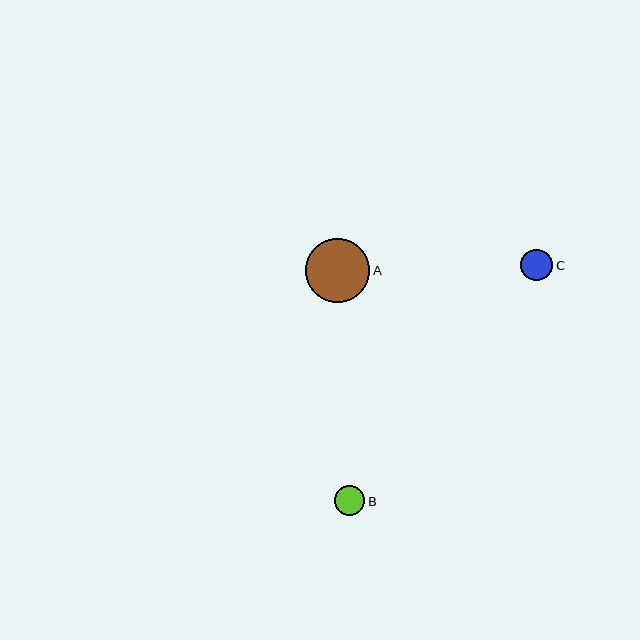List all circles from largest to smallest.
From largest to smallest: A, C, B.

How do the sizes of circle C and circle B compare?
Circle C and circle B are approximately the same size.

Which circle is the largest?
Circle A is the largest with a size of approximately 64 pixels.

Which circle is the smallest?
Circle B is the smallest with a size of approximately 30 pixels.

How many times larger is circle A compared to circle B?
Circle A is approximately 2.1 times the size of circle B.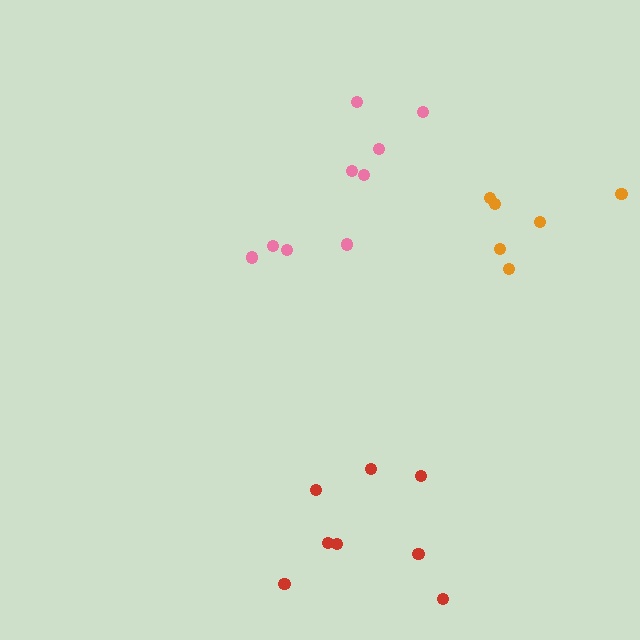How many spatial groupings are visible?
There are 3 spatial groupings.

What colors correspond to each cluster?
The clusters are colored: red, pink, orange.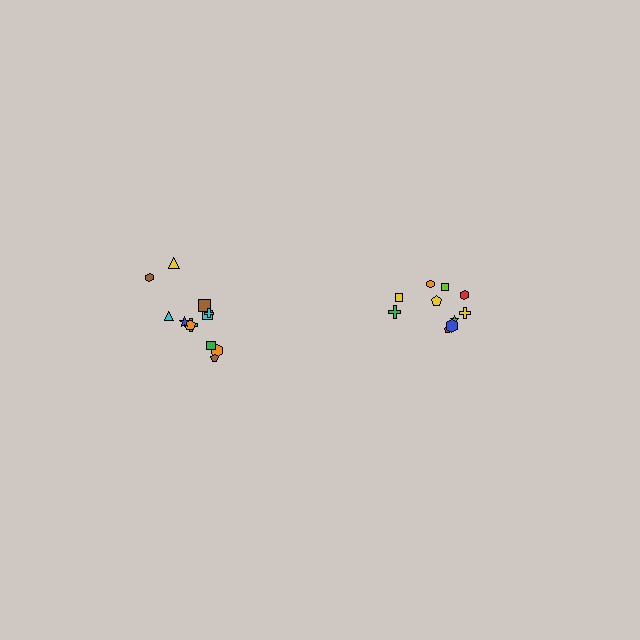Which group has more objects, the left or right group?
The left group.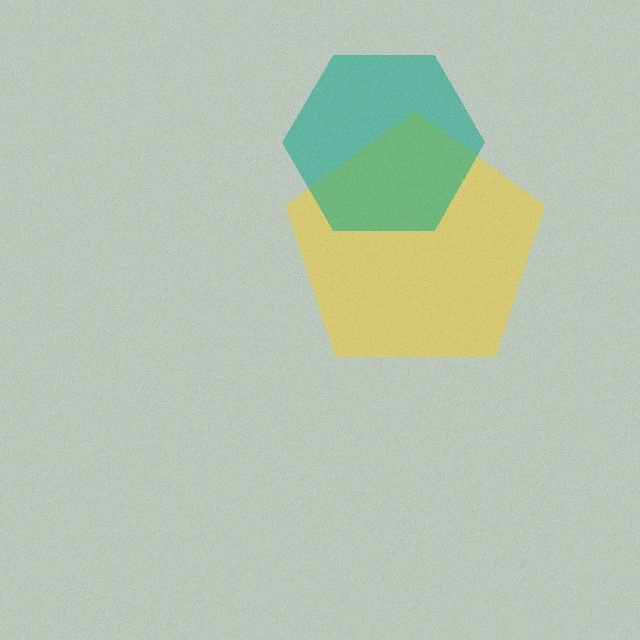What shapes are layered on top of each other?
The layered shapes are: a yellow pentagon, a teal hexagon.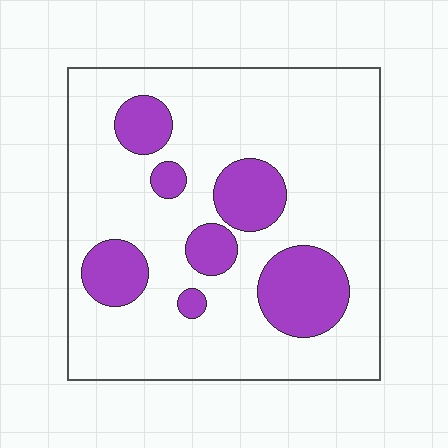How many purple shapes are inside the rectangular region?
7.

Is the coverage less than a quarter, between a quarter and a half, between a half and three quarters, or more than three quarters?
Less than a quarter.